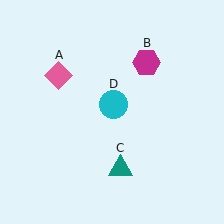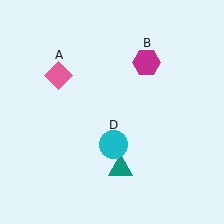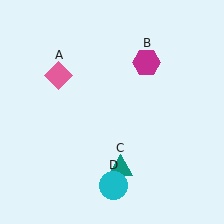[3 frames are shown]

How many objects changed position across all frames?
1 object changed position: cyan circle (object D).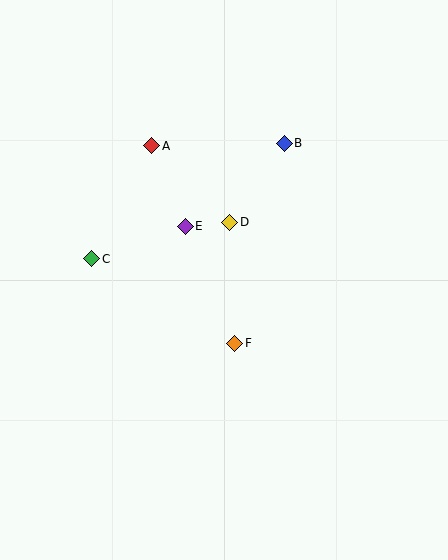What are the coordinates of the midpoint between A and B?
The midpoint between A and B is at (218, 144).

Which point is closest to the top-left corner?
Point A is closest to the top-left corner.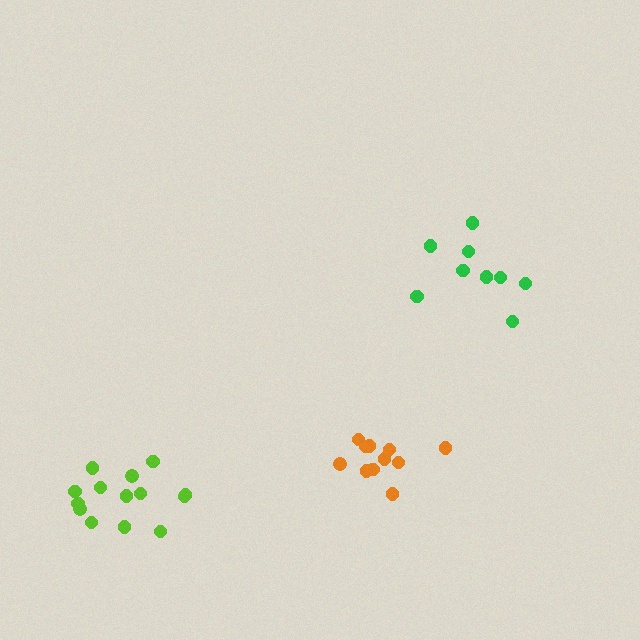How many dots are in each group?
Group 1: 14 dots, Group 2: 9 dots, Group 3: 11 dots (34 total).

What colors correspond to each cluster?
The clusters are colored: lime, green, orange.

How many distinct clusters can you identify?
There are 3 distinct clusters.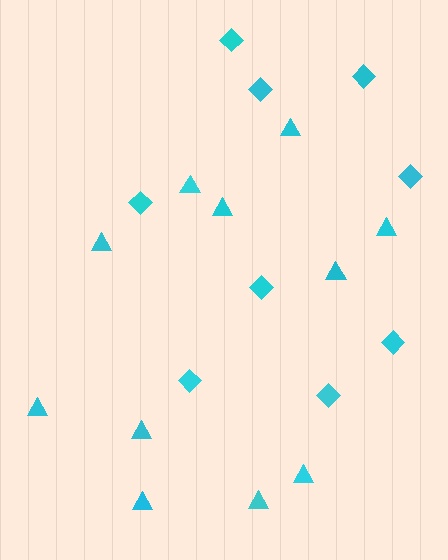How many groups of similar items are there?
There are 2 groups: one group of triangles (11) and one group of diamonds (9).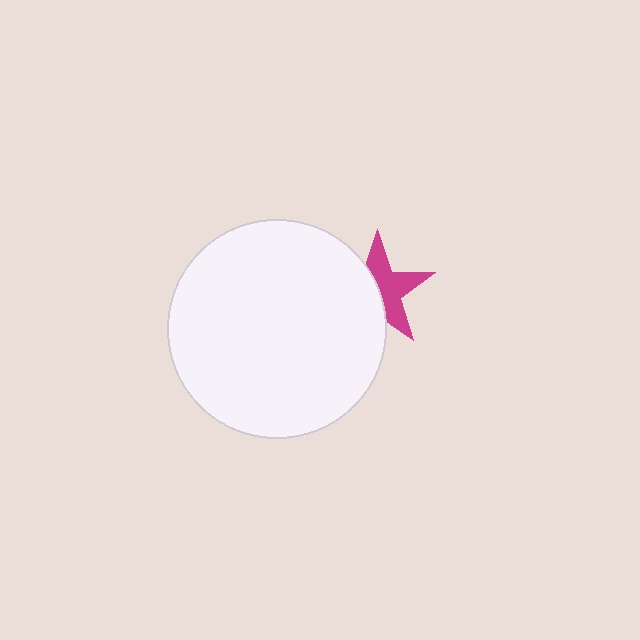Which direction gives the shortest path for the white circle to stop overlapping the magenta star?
Moving left gives the shortest separation.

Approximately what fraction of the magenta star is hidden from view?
Roughly 47% of the magenta star is hidden behind the white circle.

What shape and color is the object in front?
The object in front is a white circle.